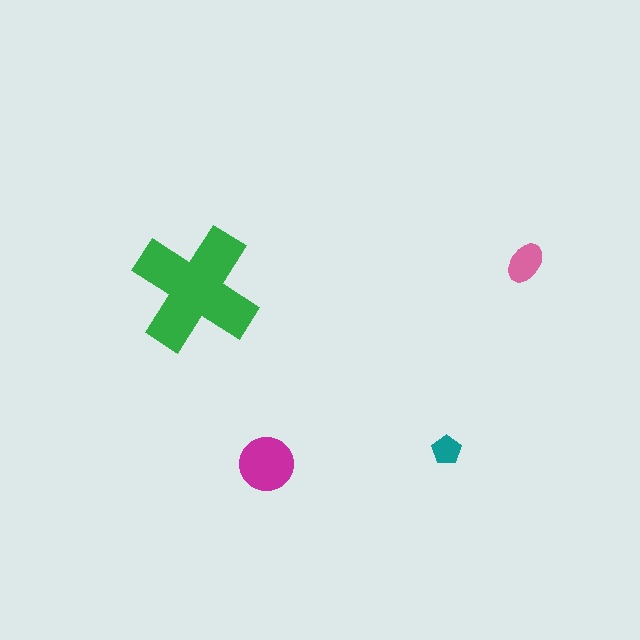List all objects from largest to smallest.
The green cross, the magenta circle, the pink ellipse, the teal pentagon.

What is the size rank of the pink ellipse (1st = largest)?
3rd.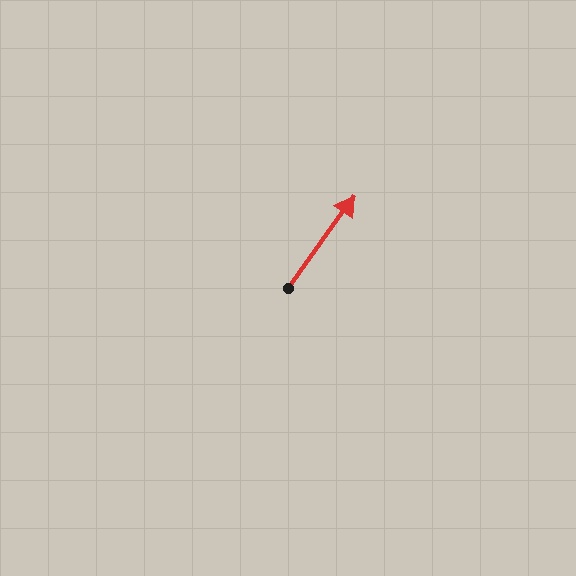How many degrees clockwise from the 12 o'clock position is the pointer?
Approximately 36 degrees.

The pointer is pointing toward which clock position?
Roughly 1 o'clock.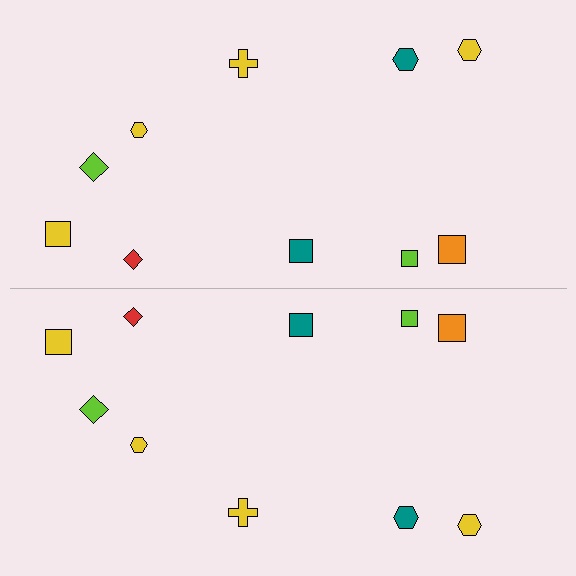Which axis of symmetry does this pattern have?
The pattern has a horizontal axis of symmetry running through the center of the image.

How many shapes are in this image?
There are 20 shapes in this image.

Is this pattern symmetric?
Yes, this pattern has bilateral (reflection) symmetry.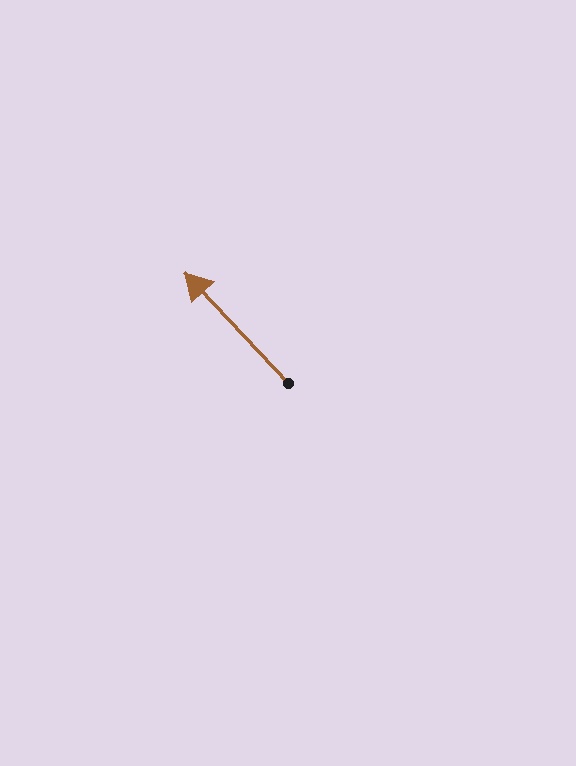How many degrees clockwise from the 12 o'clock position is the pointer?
Approximately 317 degrees.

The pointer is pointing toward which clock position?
Roughly 11 o'clock.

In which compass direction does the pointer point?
Northwest.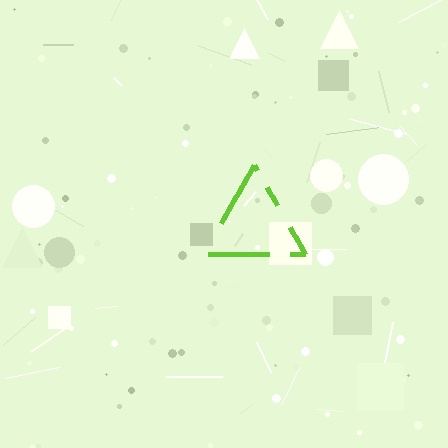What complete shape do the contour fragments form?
The contour fragments form a triangle.